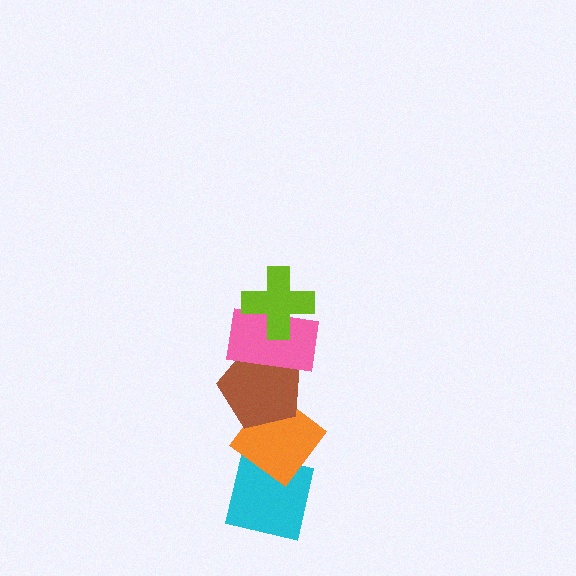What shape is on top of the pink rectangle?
The lime cross is on top of the pink rectangle.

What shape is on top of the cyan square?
The orange diamond is on top of the cyan square.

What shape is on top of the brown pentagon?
The pink rectangle is on top of the brown pentagon.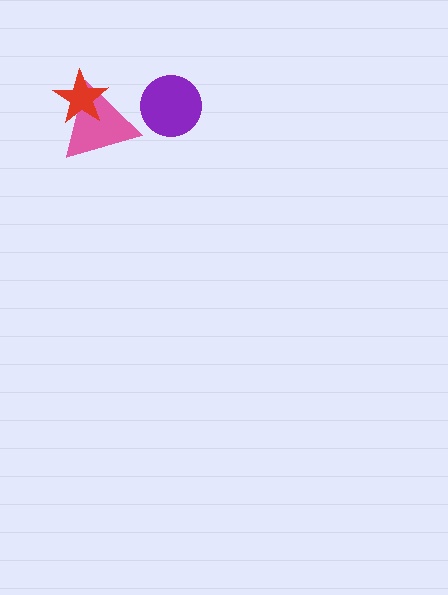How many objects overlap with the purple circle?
0 objects overlap with the purple circle.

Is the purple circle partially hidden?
No, no other shape covers it.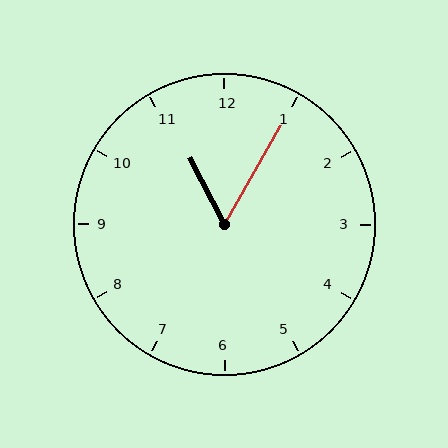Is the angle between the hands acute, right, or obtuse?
It is acute.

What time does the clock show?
11:05.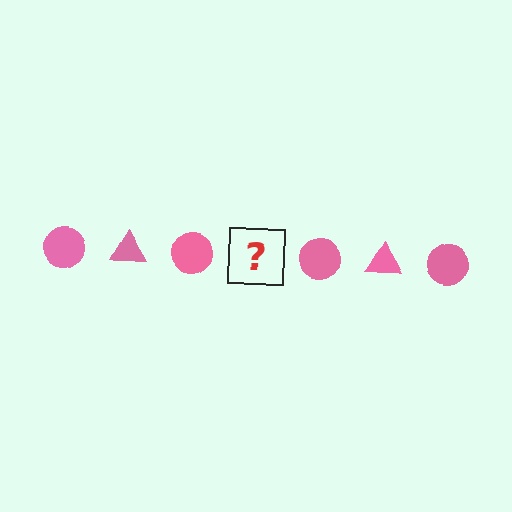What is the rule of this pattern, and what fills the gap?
The rule is that the pattern cycles through circle, triangle shapes in pink. The gap should be filled with a pink triangle.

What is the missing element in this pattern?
The missing element is a pink triangle.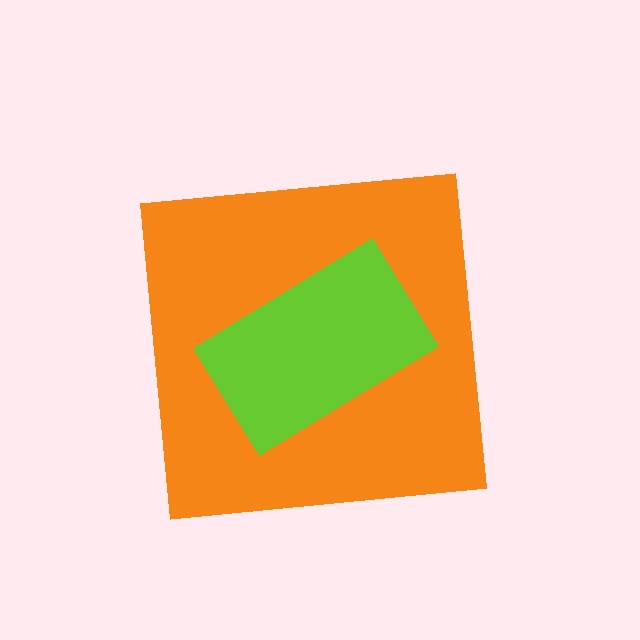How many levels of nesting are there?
2.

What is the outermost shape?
The orange square.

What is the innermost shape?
The lime rectangle.